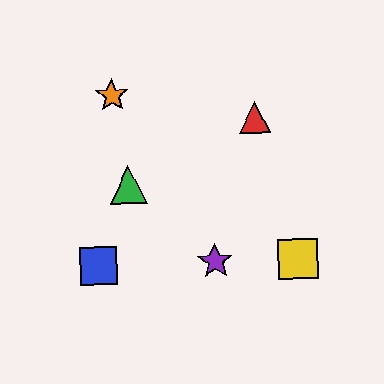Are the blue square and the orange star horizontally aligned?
No, the blue square is at y≈266 and the orange star is at y≈95.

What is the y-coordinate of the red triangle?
The red triangle is at y≈117.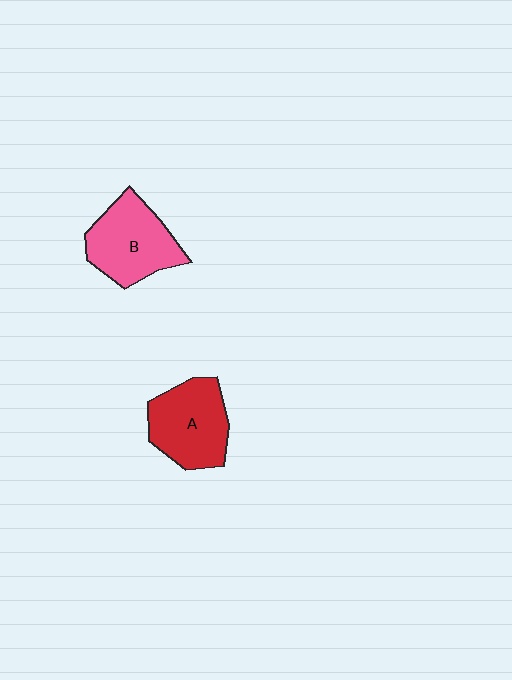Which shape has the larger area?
Shape B (pink).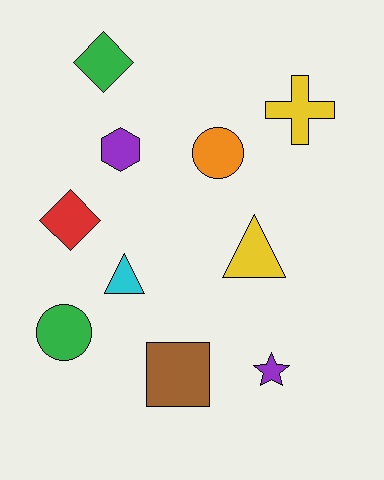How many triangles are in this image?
There are 2 triangles.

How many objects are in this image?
There are 10 objects.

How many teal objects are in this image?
There are no teal objects.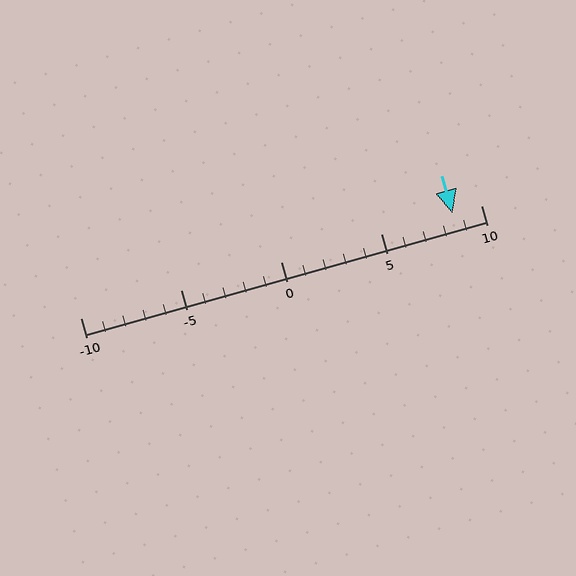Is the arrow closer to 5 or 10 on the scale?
The arrow is closer to 10.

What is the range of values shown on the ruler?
The ruler shows values from -10 to 10.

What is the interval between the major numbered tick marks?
The major tick marks are spaced 5 units apart.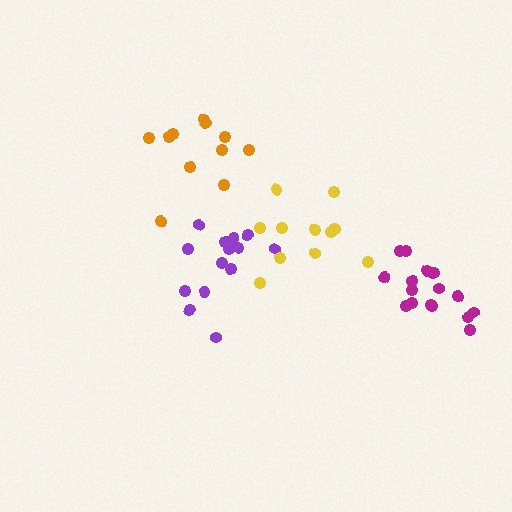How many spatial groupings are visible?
There are 4 spatial groupings.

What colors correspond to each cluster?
The clusters are colored: orange, purple, yellow, magenta.